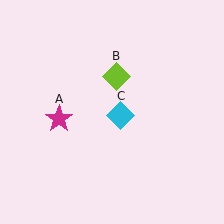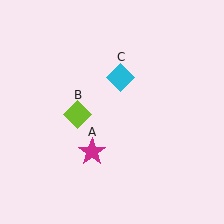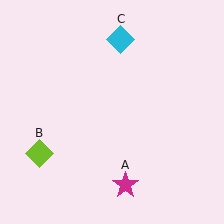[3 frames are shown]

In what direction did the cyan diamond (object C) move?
The cyan diamond (object C) moved up.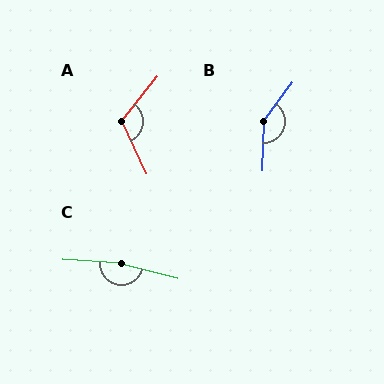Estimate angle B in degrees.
Approximately 146 degrees.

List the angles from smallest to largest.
A (116°), B (146°), C (169°).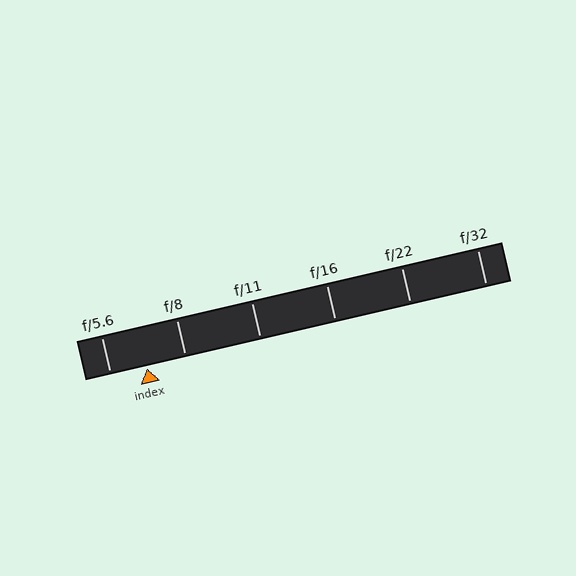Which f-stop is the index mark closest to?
The index mark is closest to f/5.6.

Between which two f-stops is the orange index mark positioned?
The index mark is between f/5.6 and f/8.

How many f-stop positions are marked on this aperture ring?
There are 6 f-stop positions marked.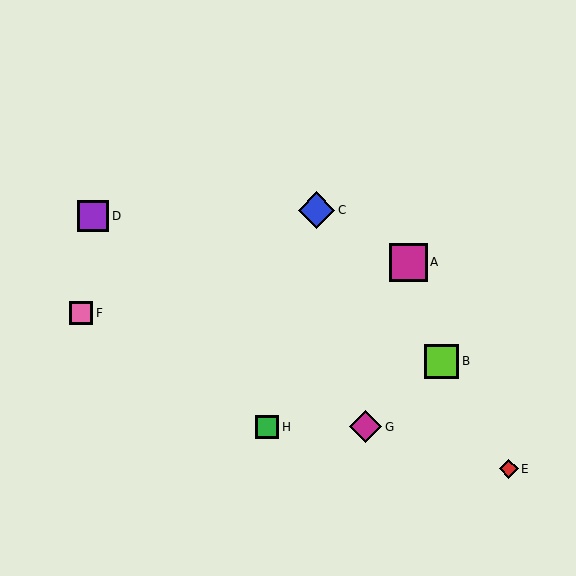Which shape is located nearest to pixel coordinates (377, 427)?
The magenta diamond (labeled G) at (365, 427) is nearest to that location.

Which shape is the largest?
The magenta square (labeled A) is the largest.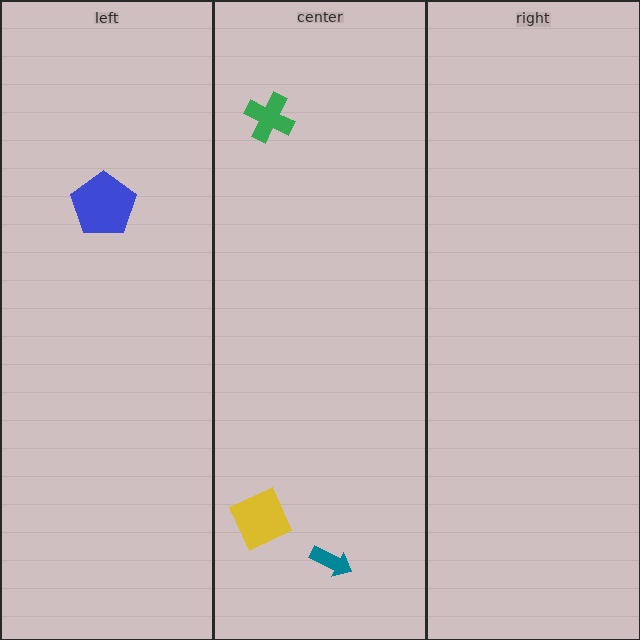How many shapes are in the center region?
3.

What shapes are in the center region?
The yellow square, the teal arrow, the green cross.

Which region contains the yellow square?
The center region.